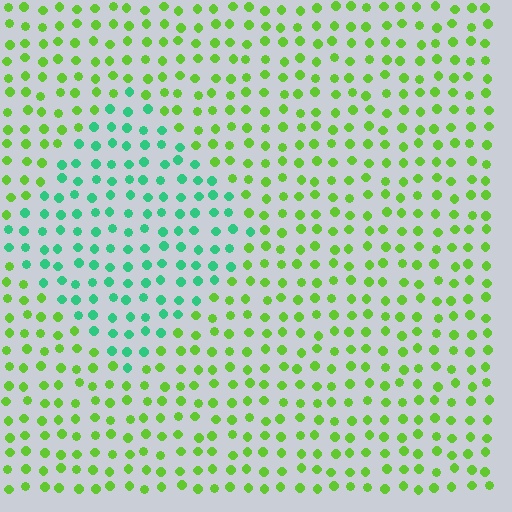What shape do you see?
I see a diamond.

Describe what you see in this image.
The image is filled with small lime elements in a uniform arrangement. A diamond-shaped region is visible where the elements are tinted to a slightly different hue, forming a subtle color boundary.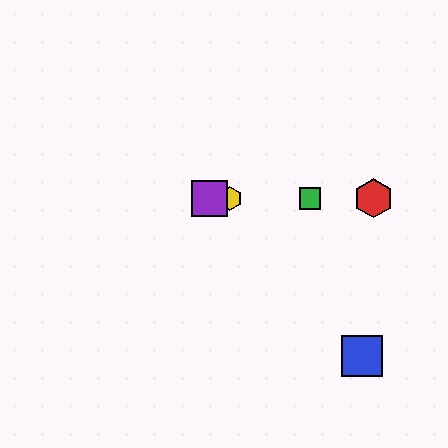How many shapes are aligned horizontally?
4 shapes (the red hexagon, the green square, the yellow hexagon, the purple square) are aligned horizontally.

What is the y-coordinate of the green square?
The green square is at y≈198.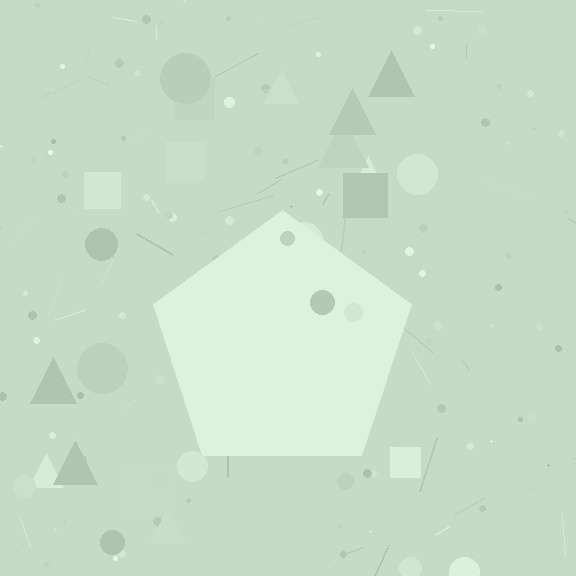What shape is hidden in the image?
A pentagon is hidden in the image.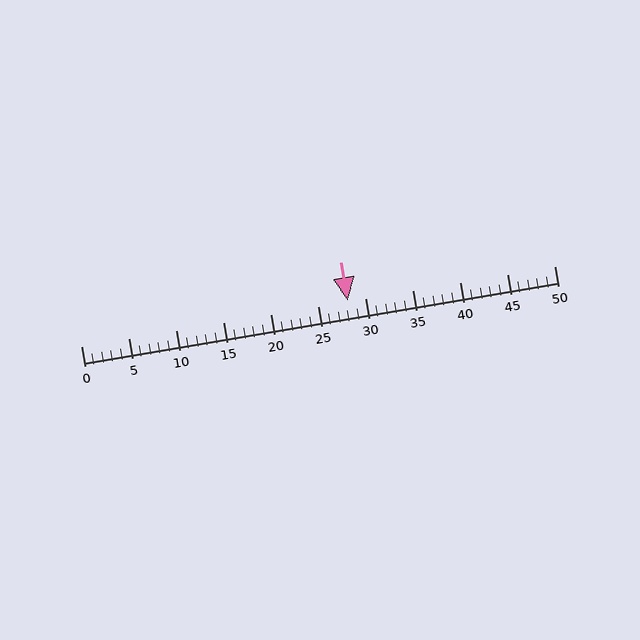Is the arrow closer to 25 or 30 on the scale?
The arrow is closer to 30.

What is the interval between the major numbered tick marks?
The major tick marks are spaced 5 units apart.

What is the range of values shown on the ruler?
The ruler shows values from 0 to 50.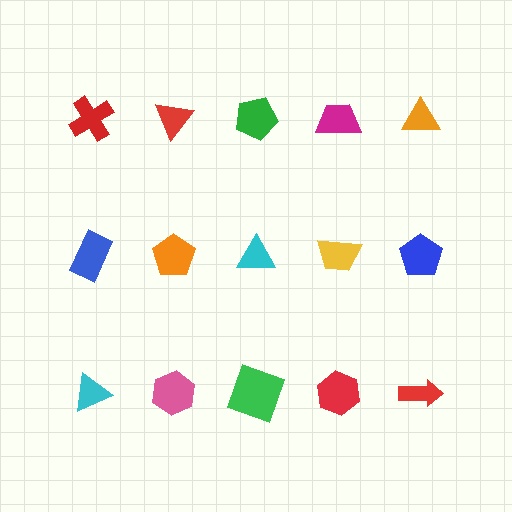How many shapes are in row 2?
5 shapes.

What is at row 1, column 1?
A red cross.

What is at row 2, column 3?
A cyan triangle.